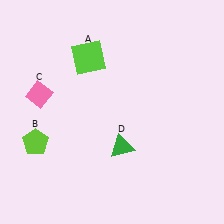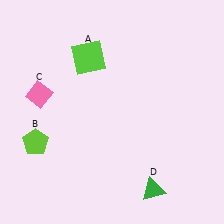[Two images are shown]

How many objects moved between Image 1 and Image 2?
1 object moved between the two images.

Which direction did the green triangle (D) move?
The green triangle (D) moved down.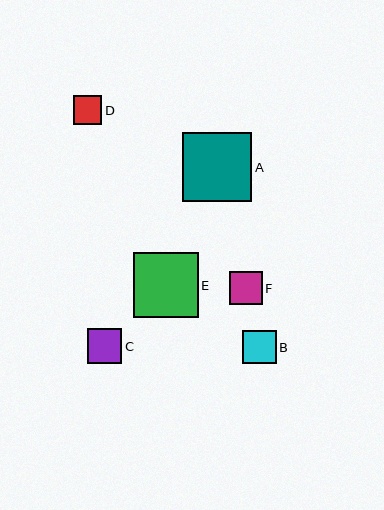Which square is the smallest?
Square D is the smallest with a size of approximately 28 pixels.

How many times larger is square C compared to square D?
Square C is approximately 1.2 times the size of square D.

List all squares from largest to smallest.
From largest to smallest: A, E, C, B, F, D.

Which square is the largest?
Square A is the largest with a size of approximately 69 pixels.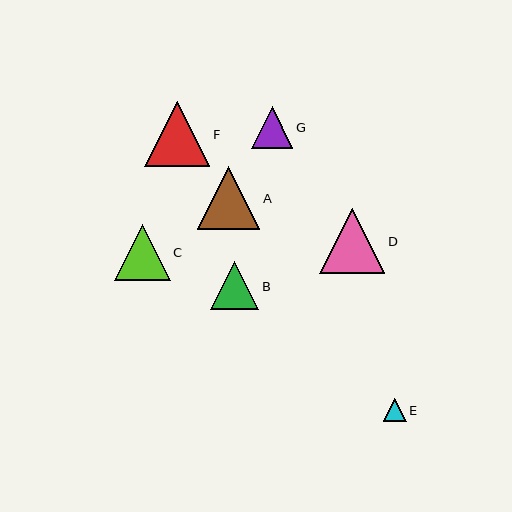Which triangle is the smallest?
Triangle E is the smallest with a size of approximately 23 pixels.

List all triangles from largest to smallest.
From largest to smallest: F, D, A, C, B, G, E.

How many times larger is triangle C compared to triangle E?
Triangle C is approximately 2.4 times the size of triangle E.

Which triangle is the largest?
Triangle F is the largest with a size of approximately 65 pixels.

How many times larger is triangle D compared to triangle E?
Triangle D is approximately 2.8 times the size of triangle E.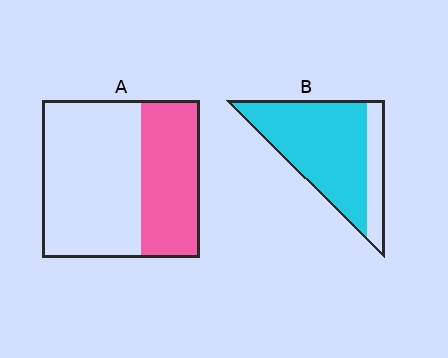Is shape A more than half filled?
No.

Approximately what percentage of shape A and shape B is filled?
A is approximately 35% and B is approximately 80%.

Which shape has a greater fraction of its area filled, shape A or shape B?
Shape B.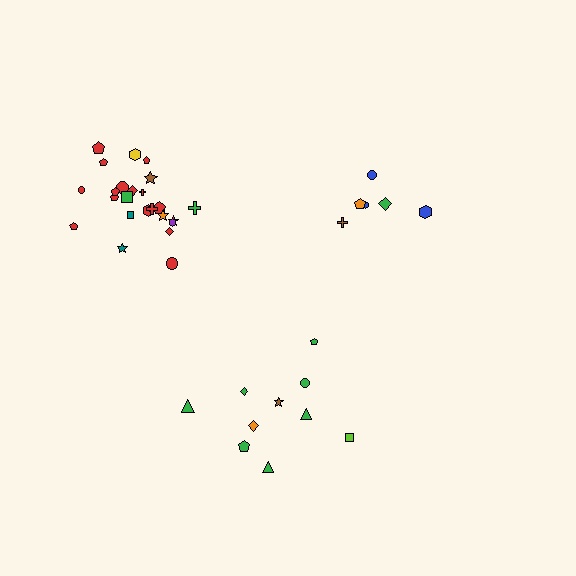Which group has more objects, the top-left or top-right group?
The top-left group.